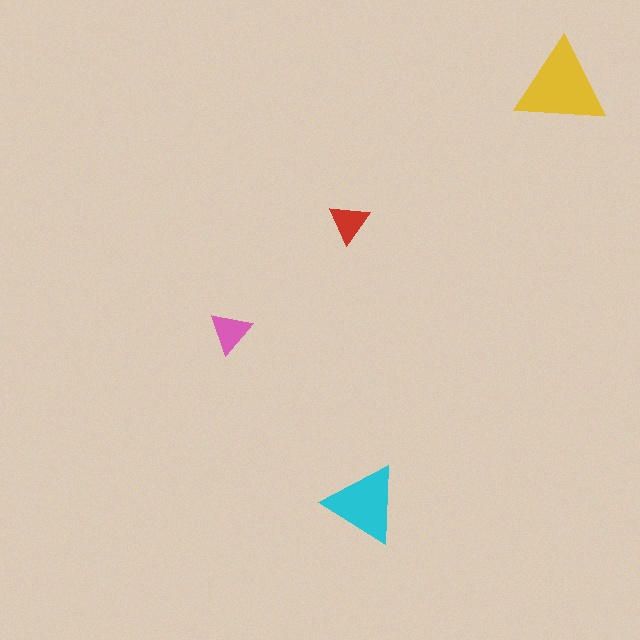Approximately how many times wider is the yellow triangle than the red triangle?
About 2 times wider.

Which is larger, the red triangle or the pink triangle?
The pink one.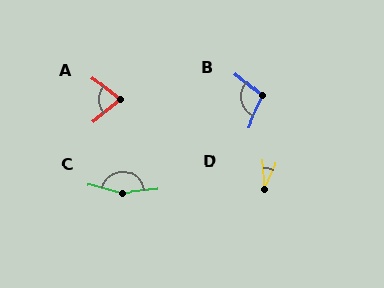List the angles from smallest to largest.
D (27°), A (78°), B (105°), C (159°).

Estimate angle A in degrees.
Approximately 78 degrees.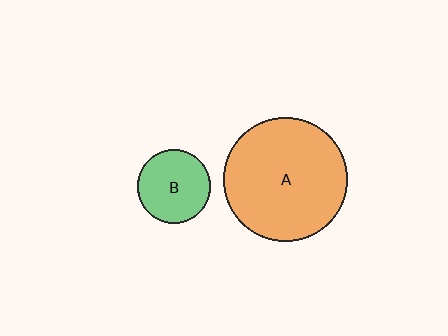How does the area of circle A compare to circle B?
Approximately 2.8 times.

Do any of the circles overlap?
No, none of the circles overlap.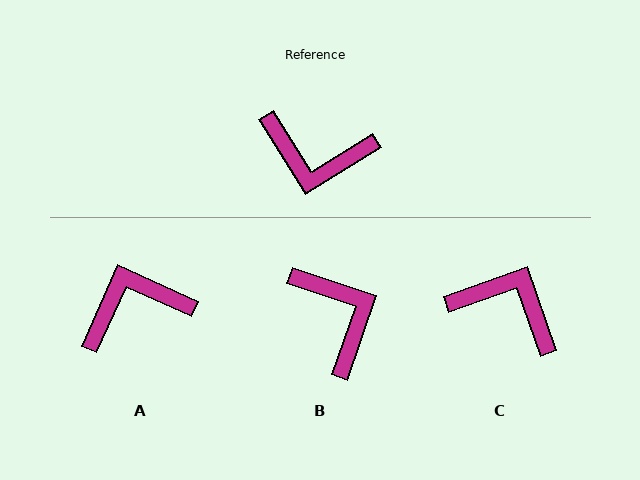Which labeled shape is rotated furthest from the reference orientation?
C, about 167 degrees away.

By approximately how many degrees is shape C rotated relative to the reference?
Approximately 167 degrees counter-clockwise.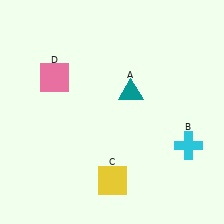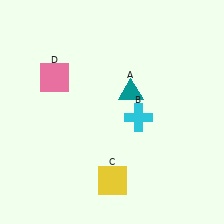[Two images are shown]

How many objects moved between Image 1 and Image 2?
1 object moved between the two images.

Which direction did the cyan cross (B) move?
The cyan cross (B) moved left.